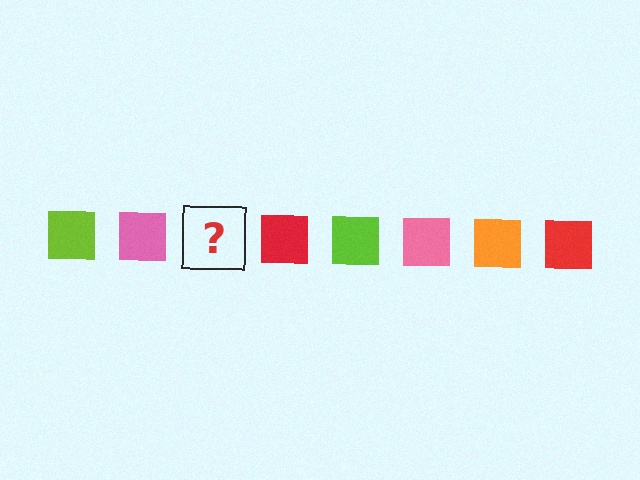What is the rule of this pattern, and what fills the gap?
The rule is that the pattern cycles through lime, pink, orange, red squares. The gap should be filled with an orange square.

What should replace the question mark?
The question mark should be replaced with an orange square.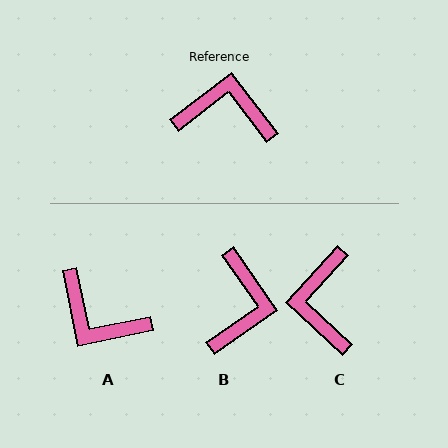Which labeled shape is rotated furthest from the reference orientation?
A, about 154 degrees away.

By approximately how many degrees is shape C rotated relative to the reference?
Approximately 100 degrees counter-clockwise.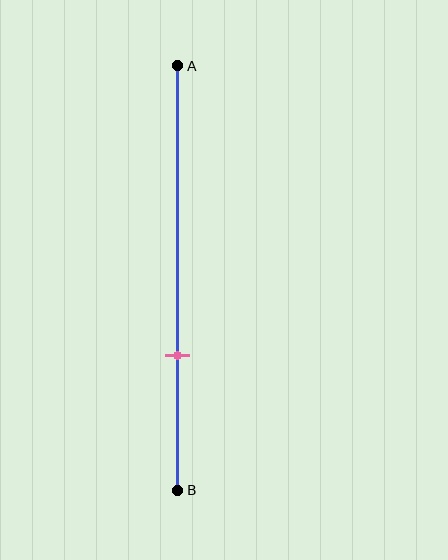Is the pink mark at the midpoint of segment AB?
No, the mark is at about 70% from A, not at the 50% midpoint.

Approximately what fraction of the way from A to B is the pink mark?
The pink mark is approximately 70% of the way from A to B.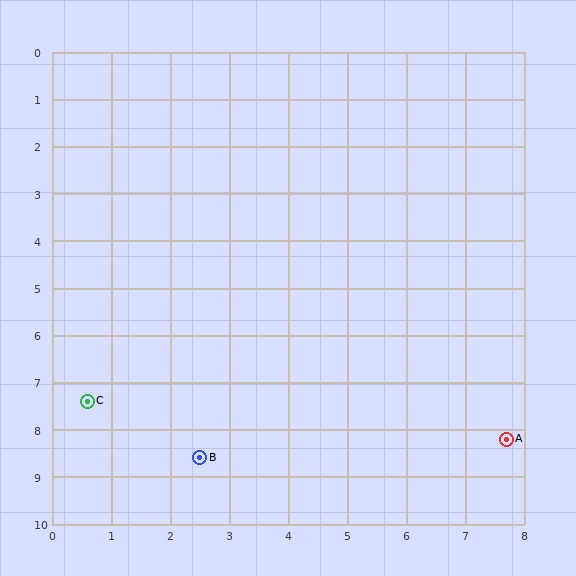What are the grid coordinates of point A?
Point A is at approximately (7.7, 8.2).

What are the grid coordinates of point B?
Point B is at approximately (2.5, 8.6).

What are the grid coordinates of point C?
Point C is at approximately (0.6, 7.4).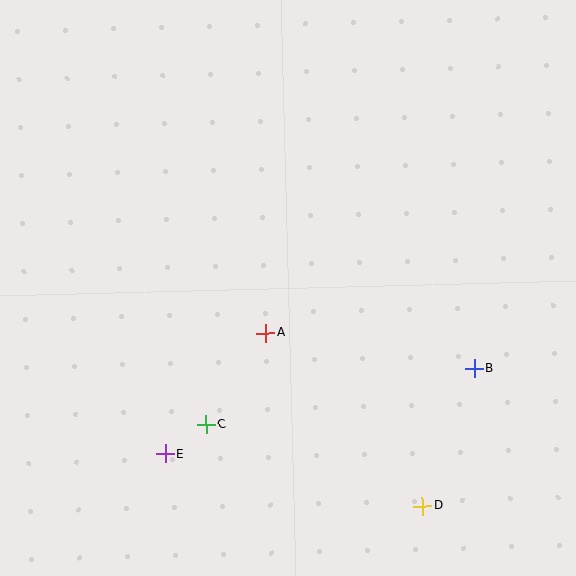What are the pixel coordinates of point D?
Point D is at (422, 506).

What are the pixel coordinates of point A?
Point A is at (266, 333).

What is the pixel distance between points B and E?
The distance between B and E is 320 pixels.